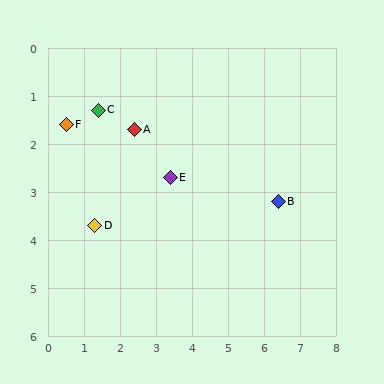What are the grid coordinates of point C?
Point C is at approximately (1.4, 1.3).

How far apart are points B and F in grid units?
Points B and F are about 6.1 grid units apart.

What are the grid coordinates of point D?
Point D is at approximately (1.3, 3.7).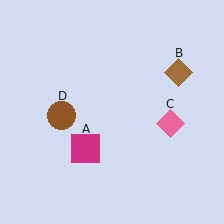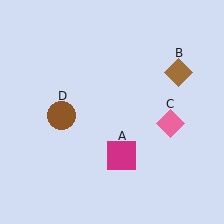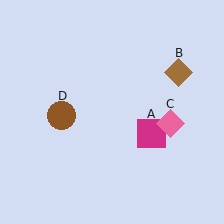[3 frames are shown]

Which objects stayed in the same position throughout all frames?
Brown diamond (object B) and pink diamond (object C) and brown circle (object D) remained stationary.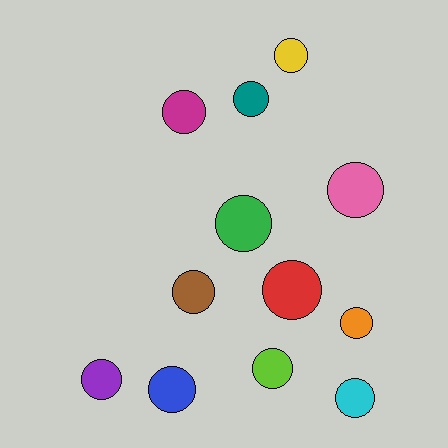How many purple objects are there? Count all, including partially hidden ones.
There is 1 purple object.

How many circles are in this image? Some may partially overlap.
There are 12 circles.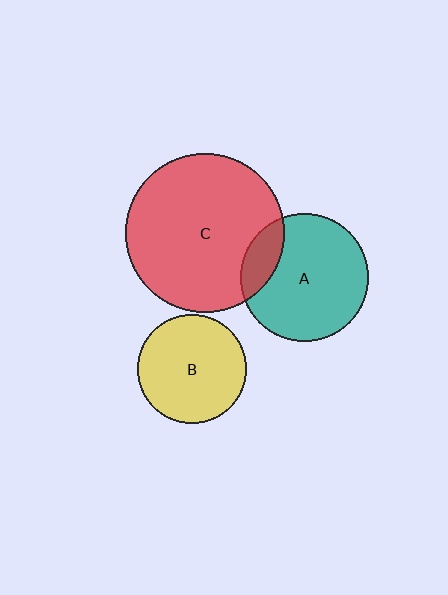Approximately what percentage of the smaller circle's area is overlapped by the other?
Approximately 15%.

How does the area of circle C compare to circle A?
Approximately 1.5 times.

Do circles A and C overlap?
Yes.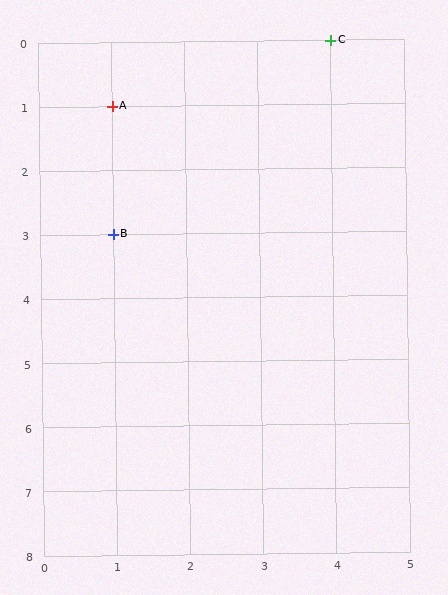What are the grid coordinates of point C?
Point C is at grid coordinates (4, 0).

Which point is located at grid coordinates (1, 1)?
Point A is at (1, 1).